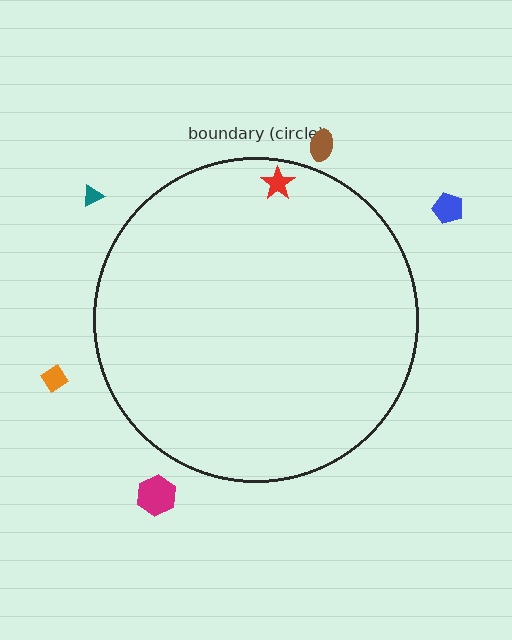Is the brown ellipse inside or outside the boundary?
Outside.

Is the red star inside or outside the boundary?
Inside.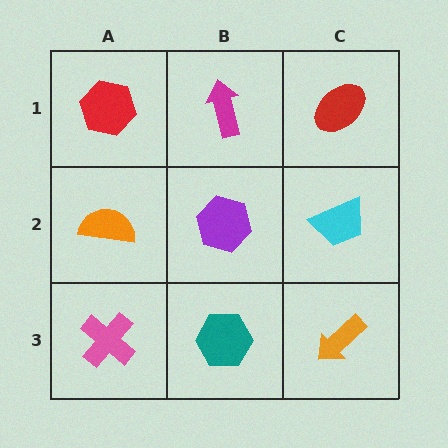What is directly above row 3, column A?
An orange semicircle.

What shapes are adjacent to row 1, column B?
A purple hexagon (row 2, column B), a red hexagon (row 1, column A), a red ellipse (row 1, column C).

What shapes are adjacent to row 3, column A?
An orange semicircle (row 2, column A), a teal hexagon (row 3, column B).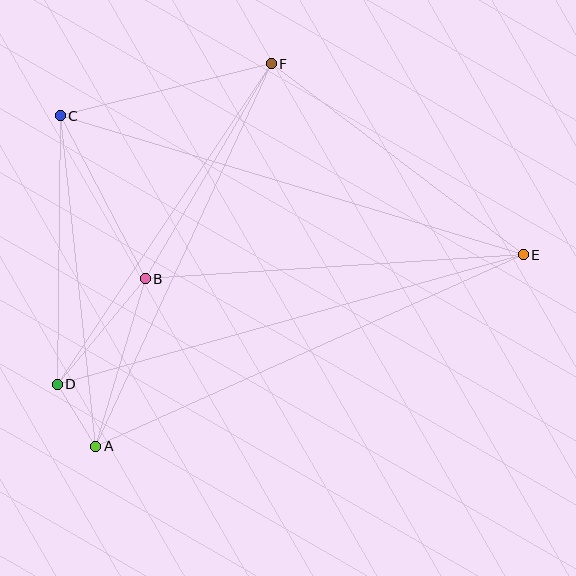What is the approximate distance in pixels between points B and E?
The distance between B and E is approximately 379 pixels.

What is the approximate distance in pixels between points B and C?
The distance between B and C is approximately 184 pixels.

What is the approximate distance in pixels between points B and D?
The distance between B and D is approximately 137 pixels.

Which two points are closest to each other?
Points A and D are closest to each other.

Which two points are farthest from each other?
Points D and E are farthest from each other.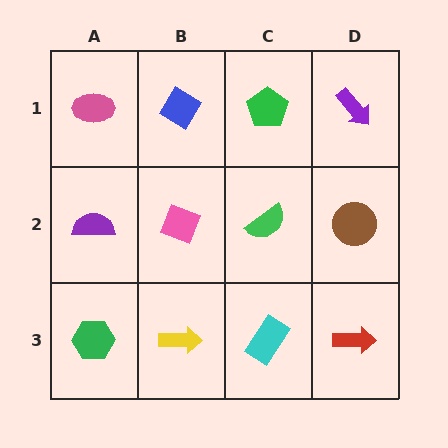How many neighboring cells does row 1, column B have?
3.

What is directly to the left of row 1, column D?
A green pentagon.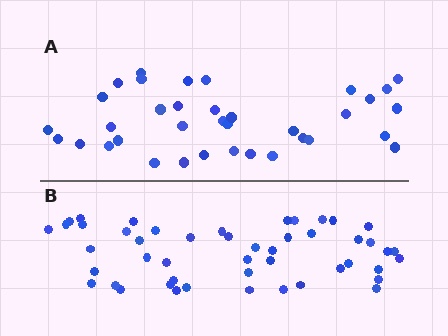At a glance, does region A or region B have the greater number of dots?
Region B (the bottom region) has more dots.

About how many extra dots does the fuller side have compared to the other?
Region B has roughly 12 or so more dots than region A.